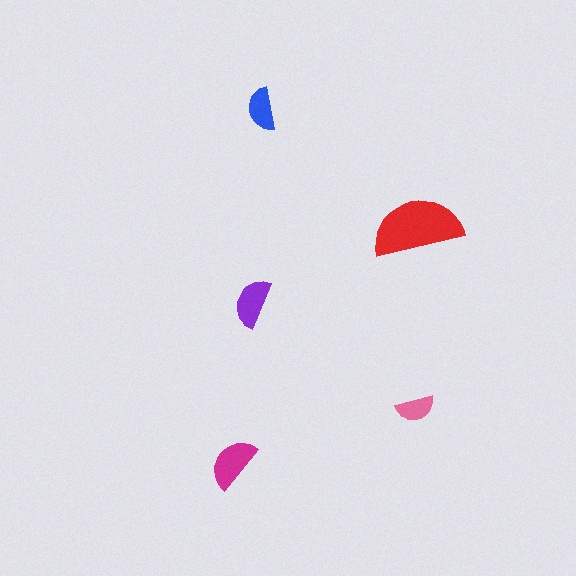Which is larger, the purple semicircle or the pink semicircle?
The purple one.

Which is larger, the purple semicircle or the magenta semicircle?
The magenta one.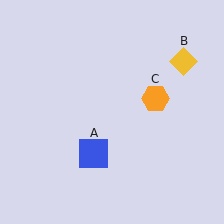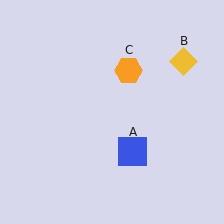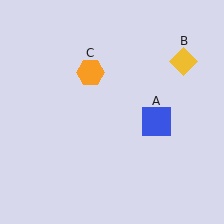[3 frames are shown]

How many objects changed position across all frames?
2 objects changed position: blue square (object A), orange hexagon (object C).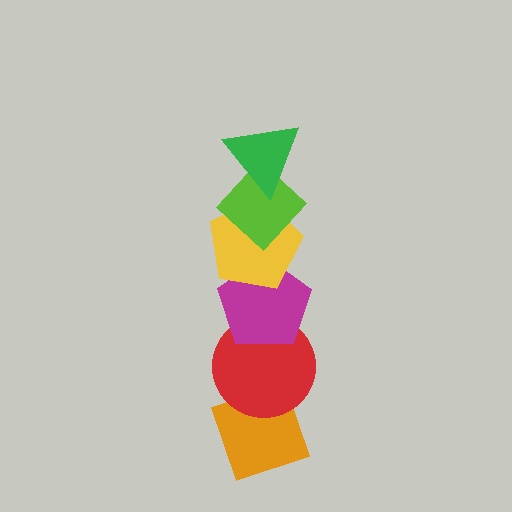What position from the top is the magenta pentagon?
The magenta pentagon is 4th from the top.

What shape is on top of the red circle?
The magenta pentagon is on top of the red circle.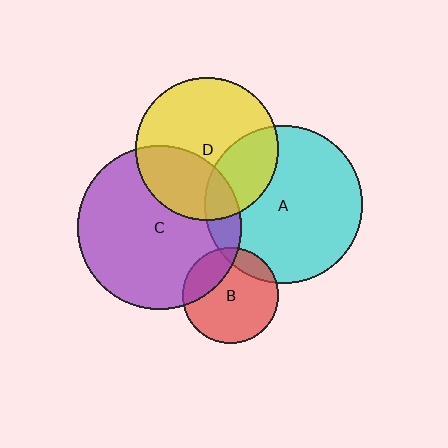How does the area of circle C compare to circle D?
Approximately 1.3 times.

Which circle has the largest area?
Circle C (purple).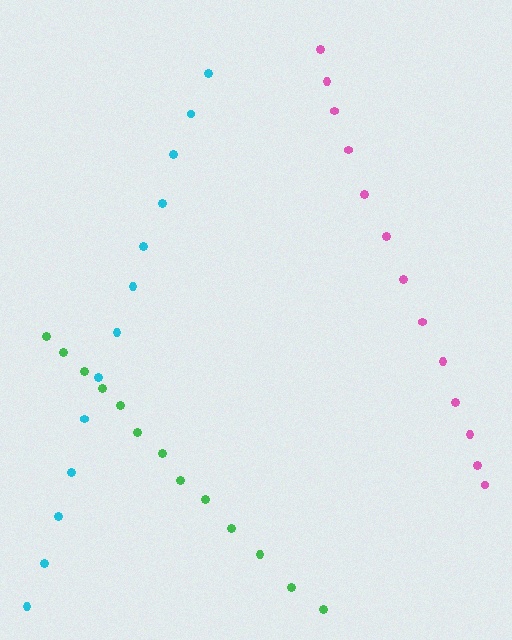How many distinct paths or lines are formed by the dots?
There are 3 distinct paths.